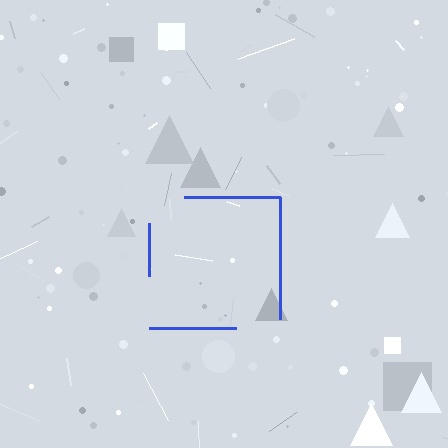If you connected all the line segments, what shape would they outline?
They would outline a square.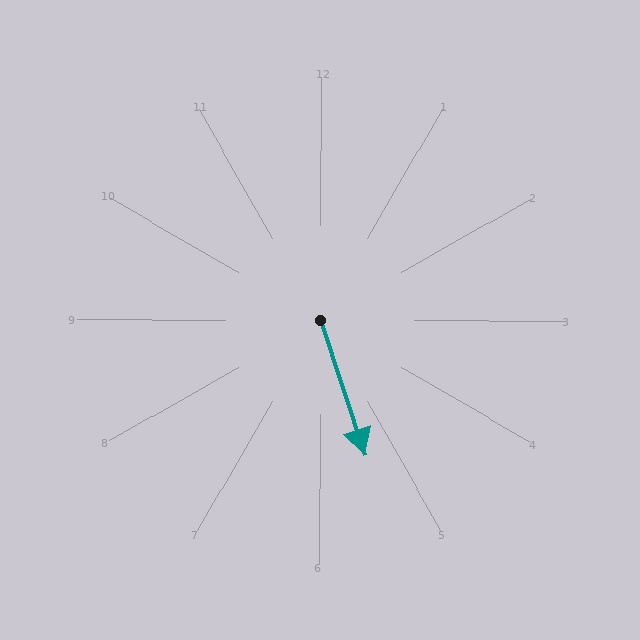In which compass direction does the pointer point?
South.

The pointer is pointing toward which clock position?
Roughly 5 o'clock.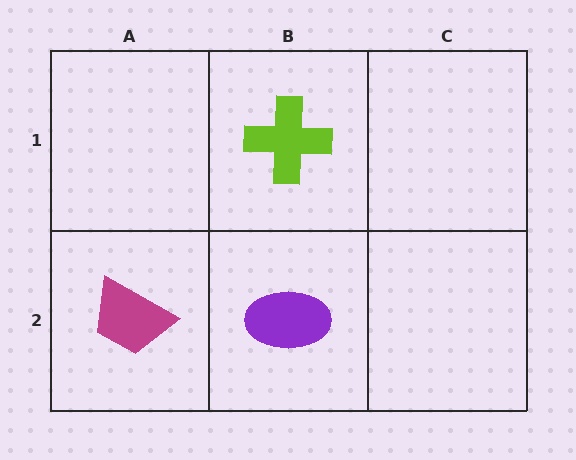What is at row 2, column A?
A magenta trapezoid.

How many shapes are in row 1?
1 shape.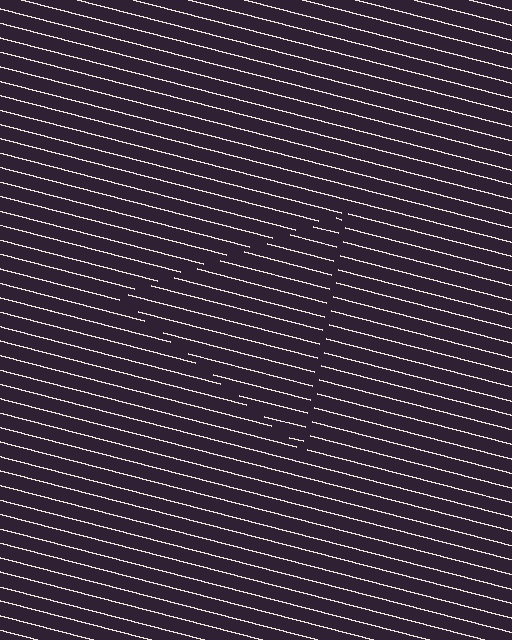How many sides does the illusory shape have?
3 sides — the line-ends trace a triangle.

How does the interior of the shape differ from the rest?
The interior of the shape contains the same grating, shifted by half a period — the contour is defined by the phase discontinuity where line-ends from the inner and outer gratings abut.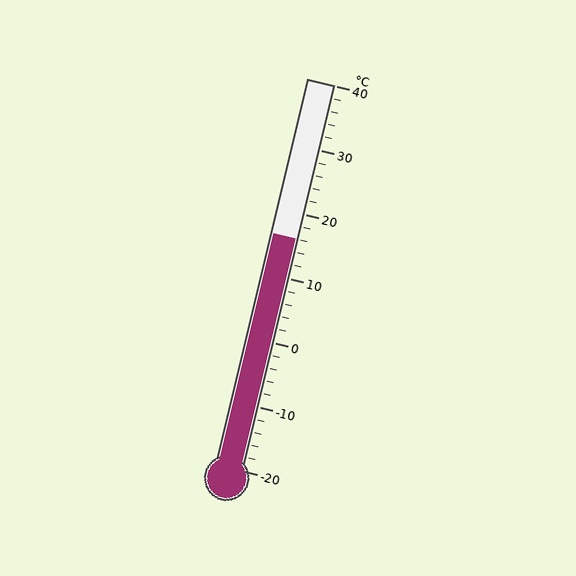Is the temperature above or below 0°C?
The temperature is above 0°C.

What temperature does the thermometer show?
The thermometer shows approximately 16°C.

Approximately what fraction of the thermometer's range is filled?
The thermometer is filled to approximately 60% of its range.